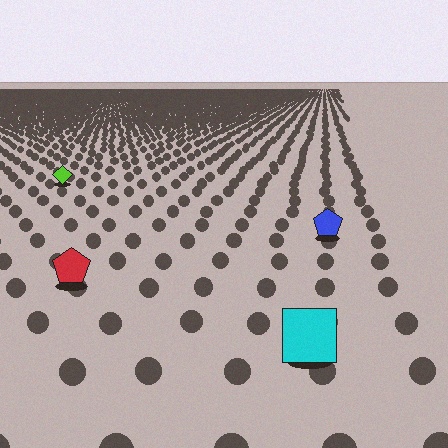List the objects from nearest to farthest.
From nearest to farthest: the cyan square, the red pentagon, the blue pentagon, the lime diamond.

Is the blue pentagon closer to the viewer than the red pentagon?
No. The red pentagon is closer — you can tell from the texture gradient: the ground texture is coarser near it.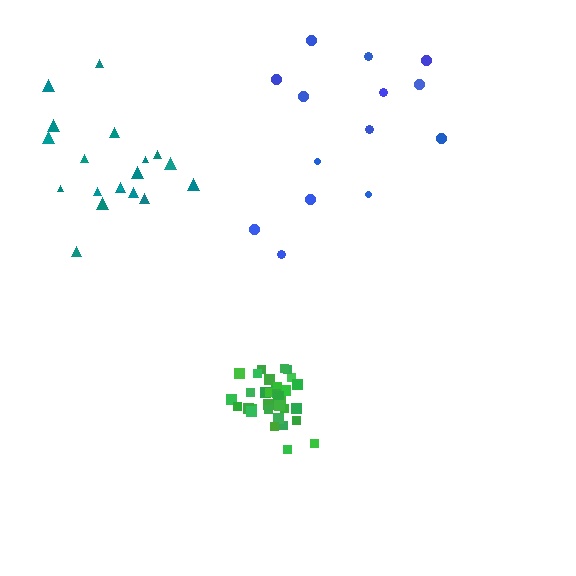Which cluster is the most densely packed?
Green.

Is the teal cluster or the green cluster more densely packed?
Green.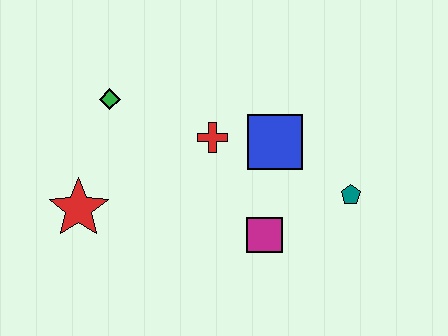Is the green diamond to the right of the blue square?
No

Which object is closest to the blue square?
The red cross is closest to the blue square.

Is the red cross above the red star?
Yes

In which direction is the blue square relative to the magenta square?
The blue square is above the magenta square.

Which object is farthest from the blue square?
The red star is farthest from the blue square.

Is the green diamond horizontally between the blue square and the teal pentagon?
No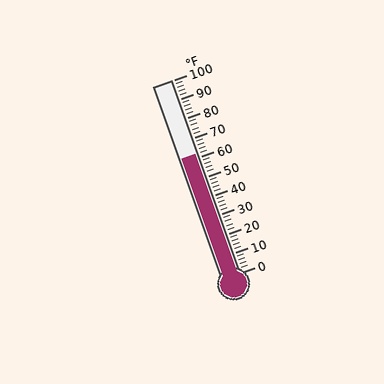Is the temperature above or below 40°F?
The temperature is above 40°F.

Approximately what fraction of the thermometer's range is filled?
The thermometer is filled to approximately 60% of its range.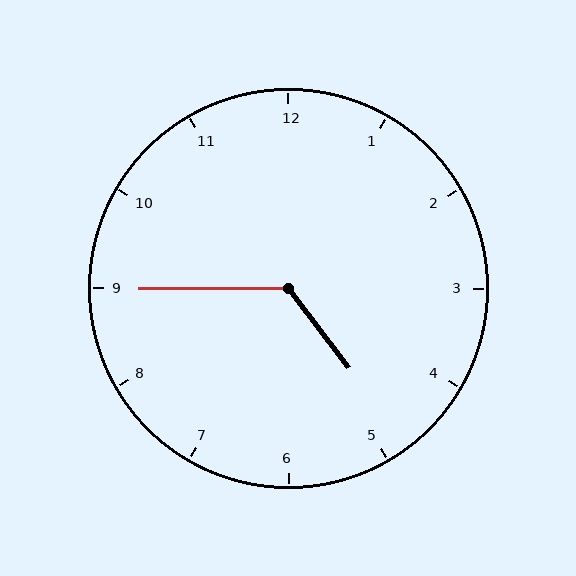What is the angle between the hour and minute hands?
Approximately 128 degrees.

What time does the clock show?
4:45.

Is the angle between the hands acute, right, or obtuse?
It is obtuse.